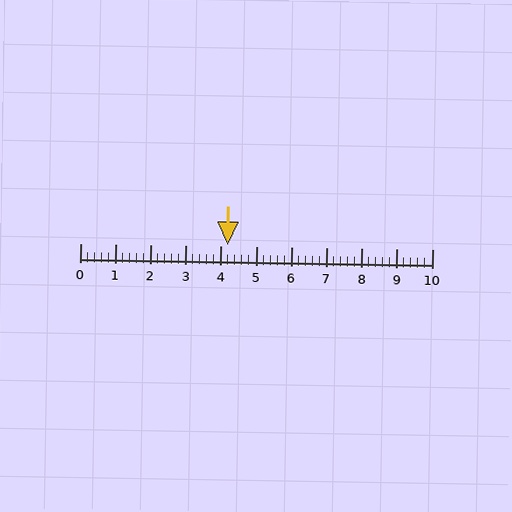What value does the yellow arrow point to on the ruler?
The yellow arrow points to approximately 4.2.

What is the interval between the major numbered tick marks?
The major tick marks are spaced 1 units apart.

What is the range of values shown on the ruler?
The ruler shows values from 0 to 10.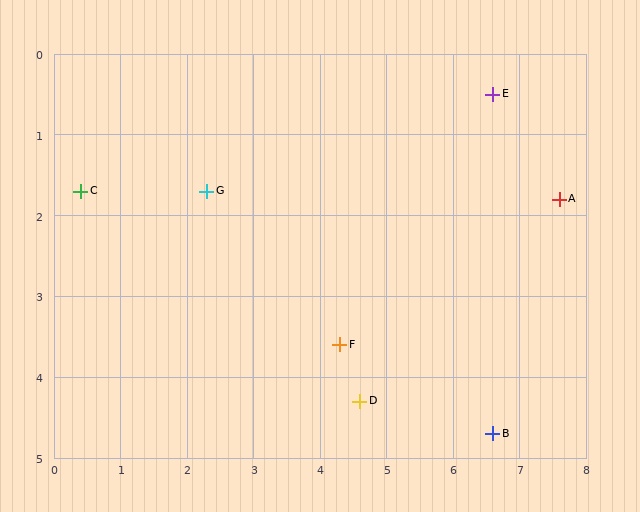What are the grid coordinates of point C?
Point C is at approximately (0.4, 1.7).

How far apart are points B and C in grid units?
Points B and C are about 6.9 grid units apart.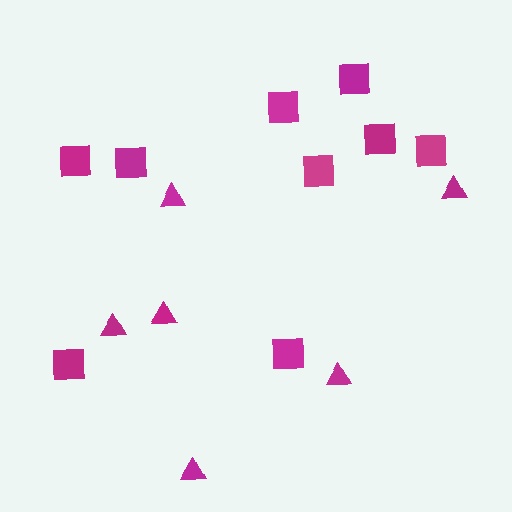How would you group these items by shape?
There are 2 groups: one group of triangles (6) and one group of squares (9).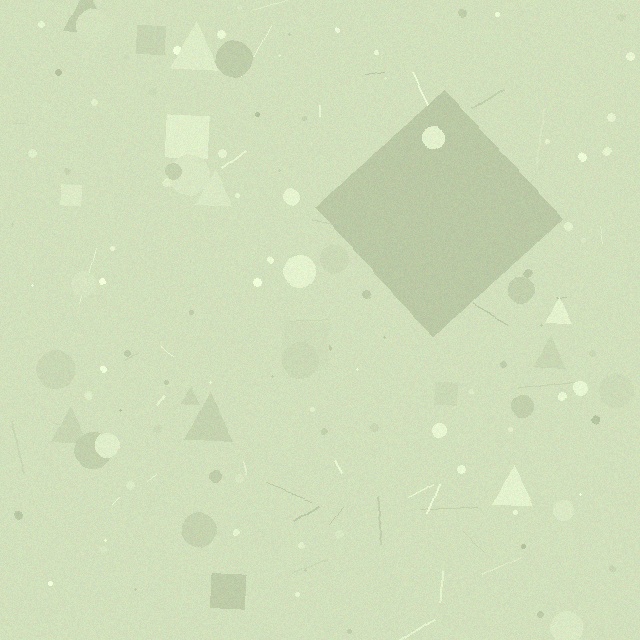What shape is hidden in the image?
A diamond is hidden in the image.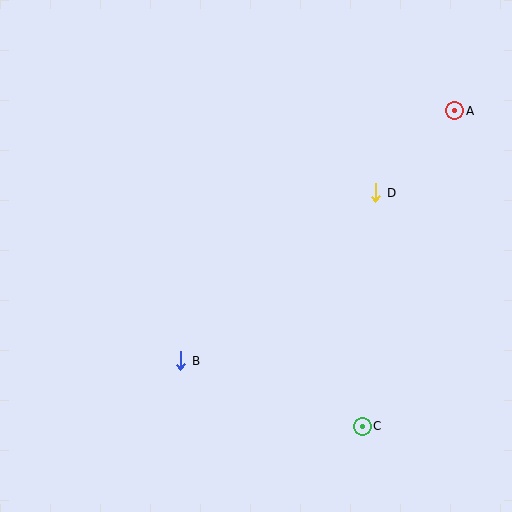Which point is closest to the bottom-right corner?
Point C is closest to the bottom-right corner.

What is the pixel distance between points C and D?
The distance between C and D is 234 pixels.